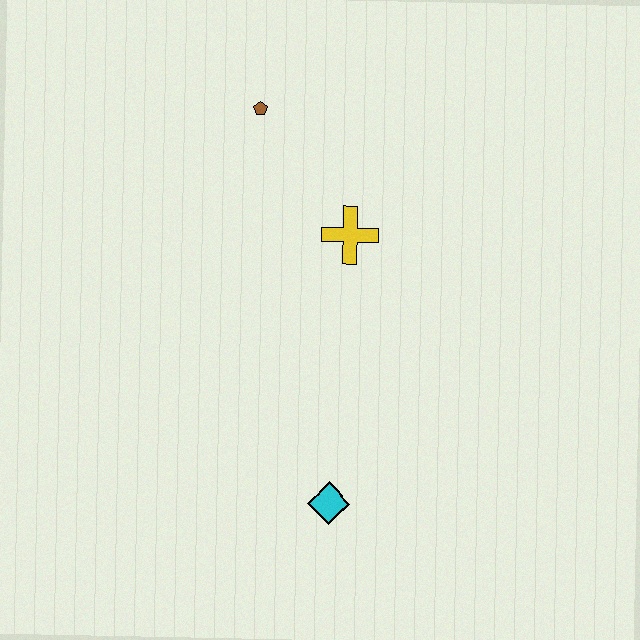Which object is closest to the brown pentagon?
The yellow cross is closest to the brown pentagon.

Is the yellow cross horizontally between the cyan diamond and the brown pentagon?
No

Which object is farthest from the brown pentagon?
The cyan diamond is farthest from the brown pentagon.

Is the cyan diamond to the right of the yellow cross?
No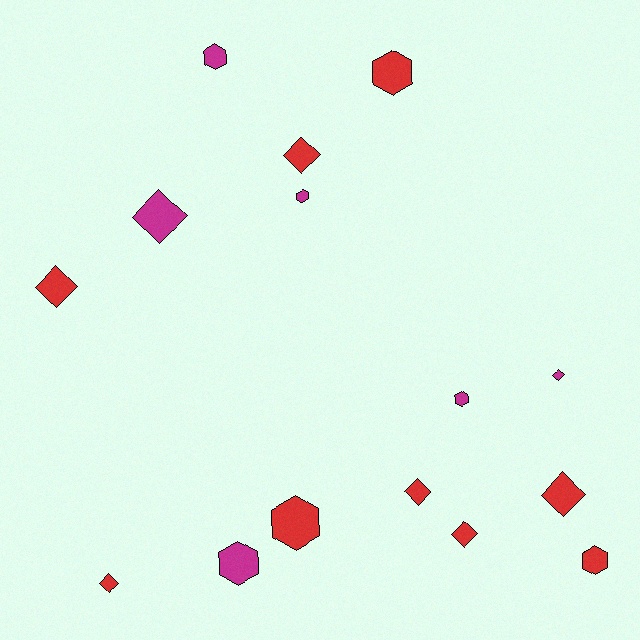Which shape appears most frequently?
Diamond, with 8 objects.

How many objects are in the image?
There are 15 objects.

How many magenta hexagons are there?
There are 4 magenta hexagons.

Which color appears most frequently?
Red, with 9 objects.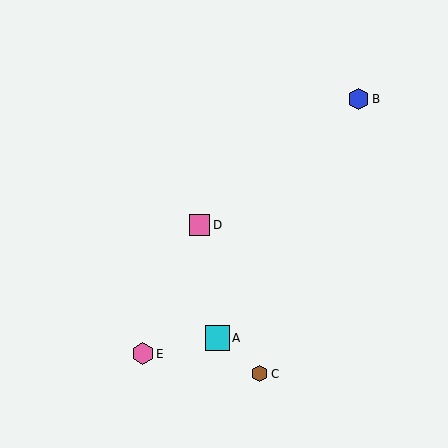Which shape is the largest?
The cyan square (labeled A) is the largest.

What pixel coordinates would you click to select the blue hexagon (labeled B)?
Click at (358, 99) to select the blue hexagon B.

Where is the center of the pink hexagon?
The center of the pink hexagon is at (143, 354).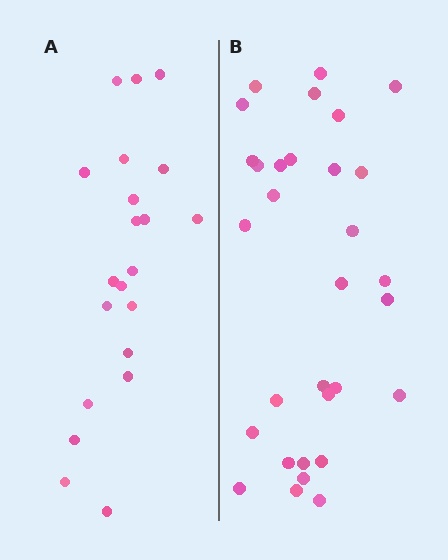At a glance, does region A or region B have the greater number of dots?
Region B (the right region) has more dots.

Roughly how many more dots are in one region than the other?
Region B has roughly 10 or so more dots than region A.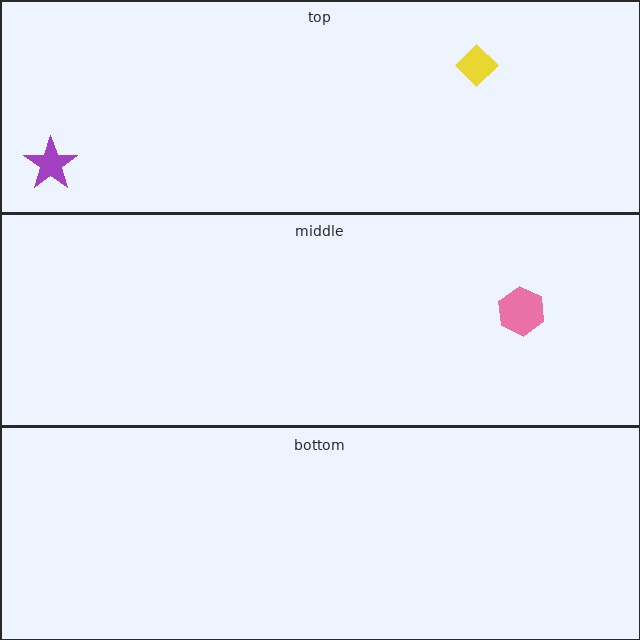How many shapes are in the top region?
2.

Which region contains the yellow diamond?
The top region.